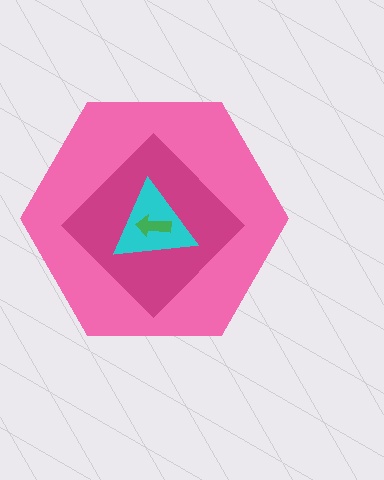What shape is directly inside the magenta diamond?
The cyan triangle.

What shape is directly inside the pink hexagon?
The magenta diamond.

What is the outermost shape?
The pink hexagon.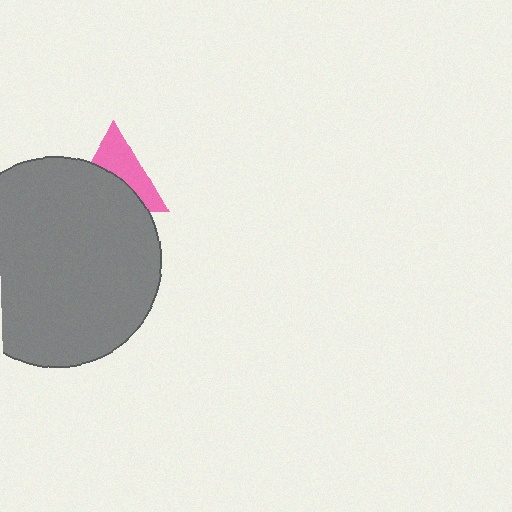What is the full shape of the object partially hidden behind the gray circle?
The partially hidden object is a pink triangle.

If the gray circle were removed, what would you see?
You would see the complete pink triangle.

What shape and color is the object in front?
The object in front is a gray circle.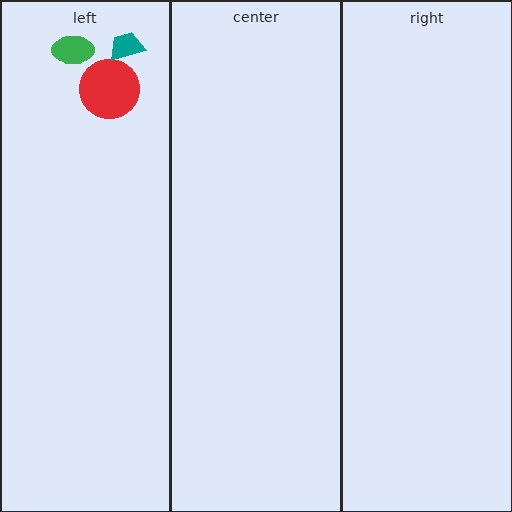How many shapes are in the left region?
3.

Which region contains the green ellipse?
The left region.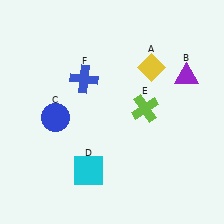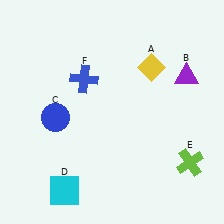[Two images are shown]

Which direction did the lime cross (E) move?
The lime cross (E) moved down.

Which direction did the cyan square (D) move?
The cyan square (D) moved left.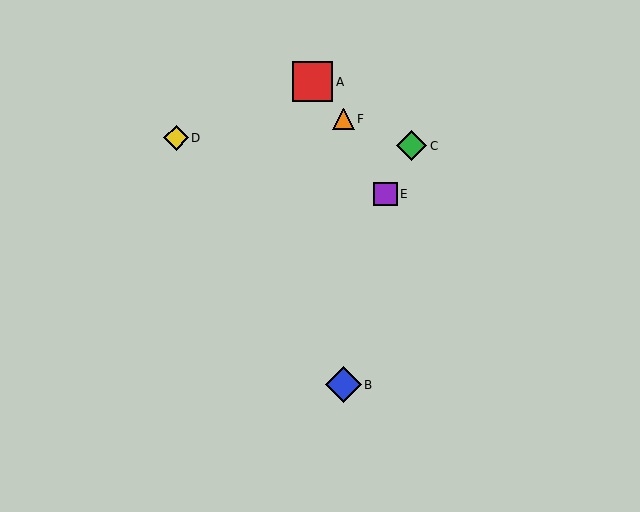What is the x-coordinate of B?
Object B is at x≈343.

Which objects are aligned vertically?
Objects B, F are aligned vertically.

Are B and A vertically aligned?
No, B is at x≈343 and A is at x≈313.